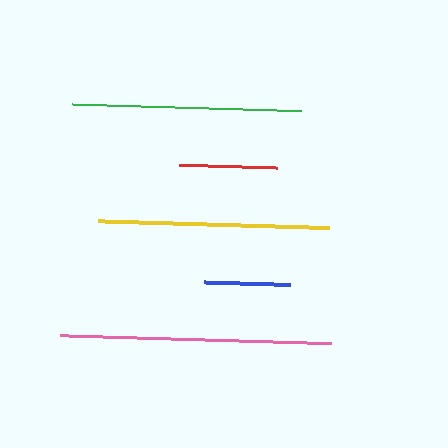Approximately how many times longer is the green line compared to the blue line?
The green line is approximately 2.7 times the length of the blue line.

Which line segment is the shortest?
The blue line is the shortest at approximately 86 pixels.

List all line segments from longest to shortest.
From longest to shortest: pink, yellow, green, red, blue.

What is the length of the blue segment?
The blue segment is approximately 86 pixels long.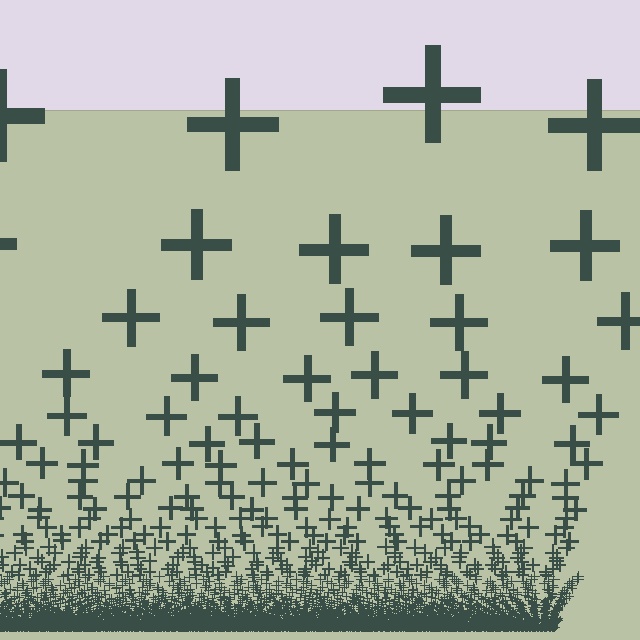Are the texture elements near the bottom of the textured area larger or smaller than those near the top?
Smaller. The gradient is inverted — elements near the bottom are smaller and denser.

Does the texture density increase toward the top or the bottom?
Density increases toward the bottom.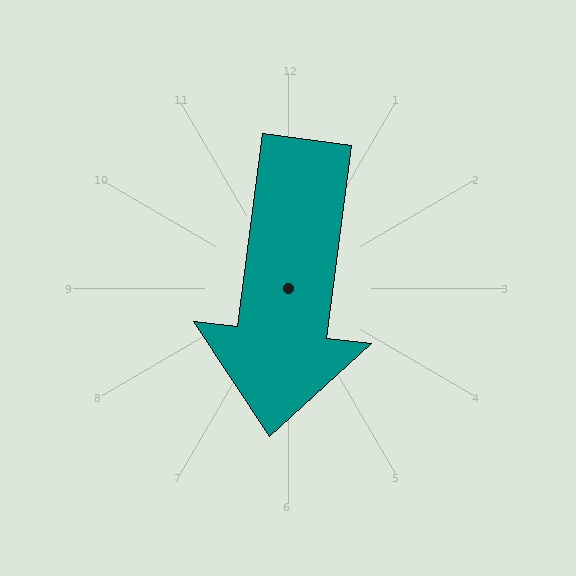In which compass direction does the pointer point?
South.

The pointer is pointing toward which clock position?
Roughly 6 o'clock.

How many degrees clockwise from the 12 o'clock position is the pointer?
Approximately 187 degrees.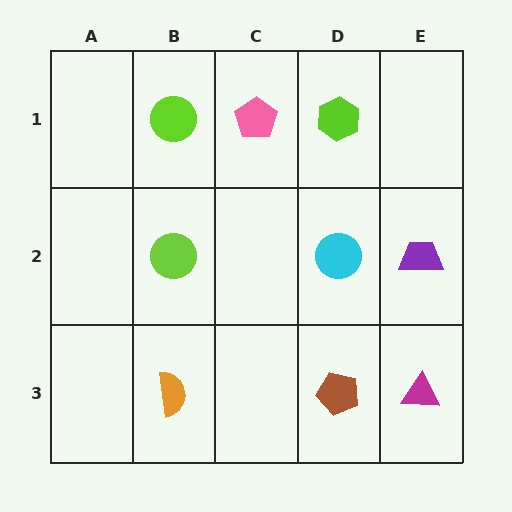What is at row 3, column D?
A brown pentagon.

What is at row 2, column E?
A purple trapezoid.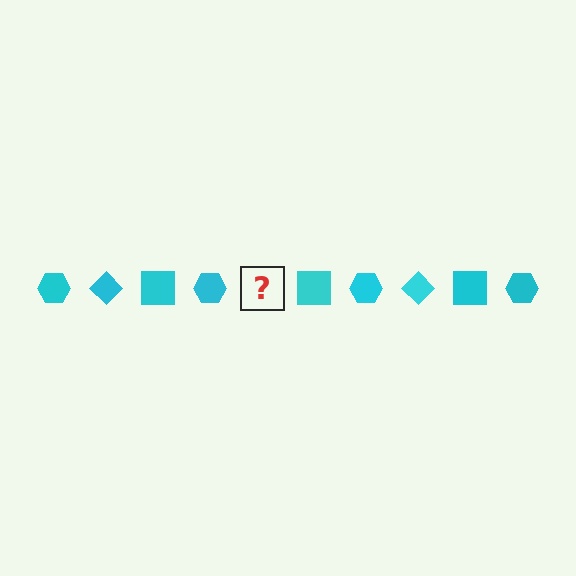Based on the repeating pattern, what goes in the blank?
The blank should be a cyan diamond.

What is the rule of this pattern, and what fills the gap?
The rule is that the pattern cycles through hexagon, diamond, square shapes in cyan. The gap should be filled with a cyan diamond.